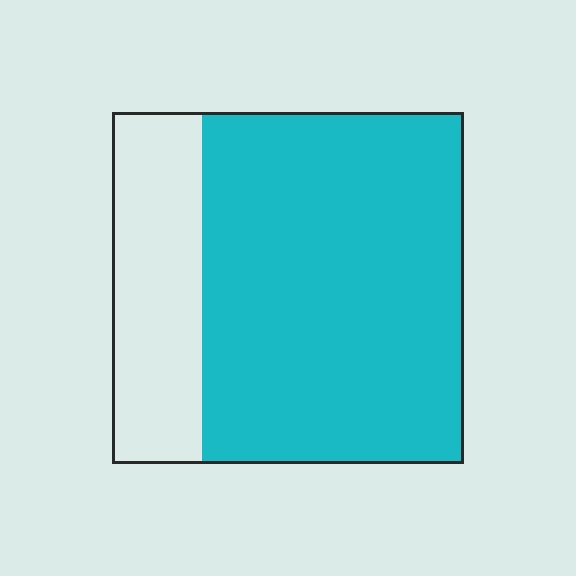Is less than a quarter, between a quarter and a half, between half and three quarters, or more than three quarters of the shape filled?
Between half and three quarters.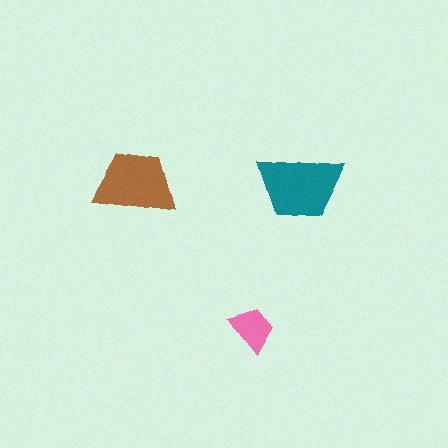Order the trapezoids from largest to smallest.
the teal one, the brown one, the pink one.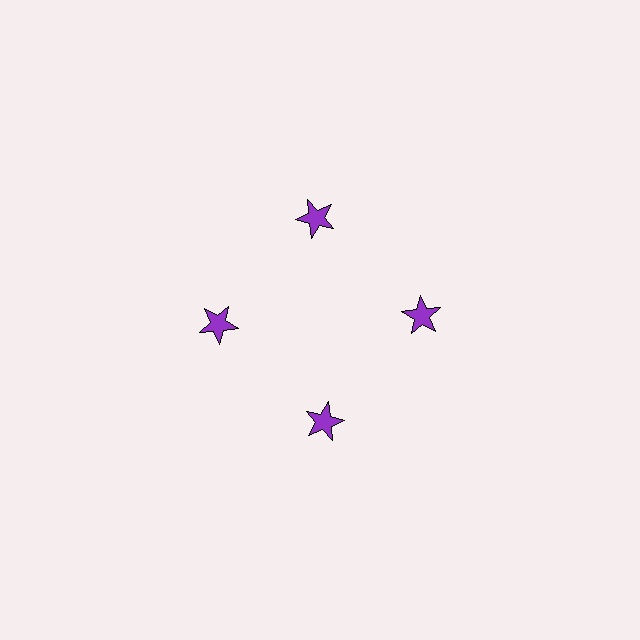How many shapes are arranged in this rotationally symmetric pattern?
There are 4 shapes, arranged in 4 groups of 1.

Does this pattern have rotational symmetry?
Yes, this pattern has 4-fold rotational symmetry. It looks the same after rotating 90 degrees around the center.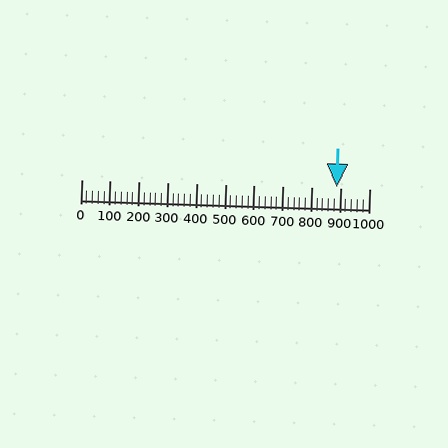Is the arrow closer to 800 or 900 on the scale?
The arrow is closer to 900.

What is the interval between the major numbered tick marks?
The major tick marks are spaced 100 units apart.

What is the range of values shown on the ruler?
The ruler shows values from 0 to 1000.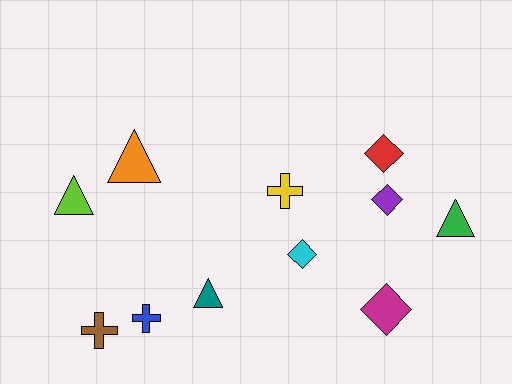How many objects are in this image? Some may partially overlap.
There are 11 objects.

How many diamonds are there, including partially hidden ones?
There are 4 diamonds.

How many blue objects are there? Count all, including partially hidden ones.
There is 1 blue object.